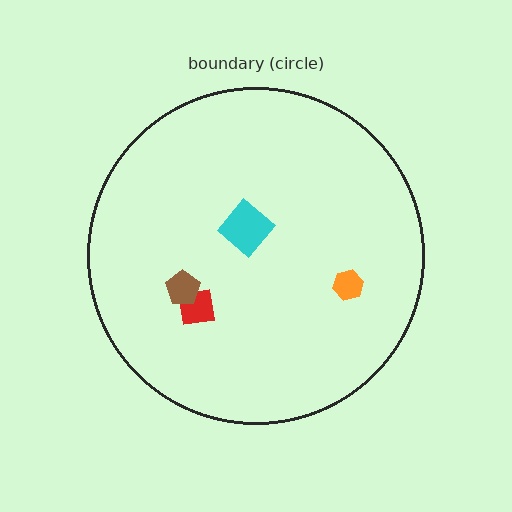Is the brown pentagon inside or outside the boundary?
Inside.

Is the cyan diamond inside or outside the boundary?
Inside.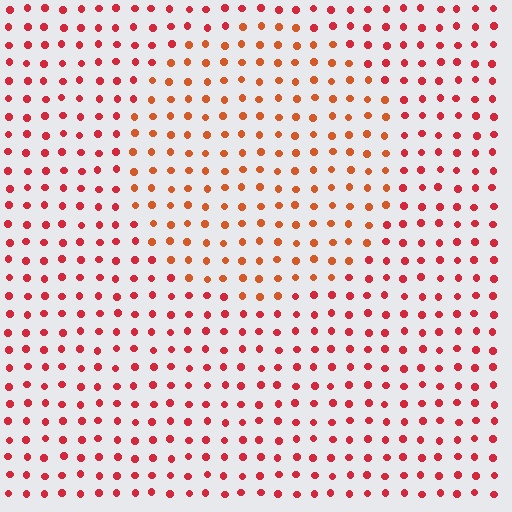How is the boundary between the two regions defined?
The boundary is defined purely by a slight shift in hue (about 25 degrees). Spacing, size, and orientation are identical on both sides.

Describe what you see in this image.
The image is filled with small red elements in a uniform arrangement. A circle-shaped region is visible where the elements are tinted to a slightly different hue, forming a subtle color boundary.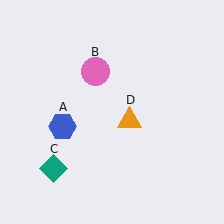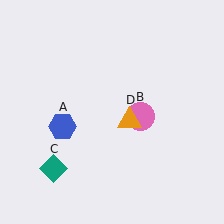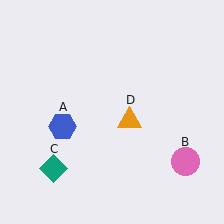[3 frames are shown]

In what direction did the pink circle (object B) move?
The pink circle (object B) moved down and to the right.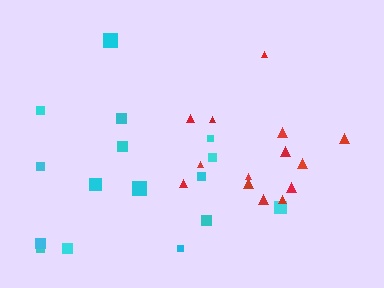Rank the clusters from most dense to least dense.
red, cyan.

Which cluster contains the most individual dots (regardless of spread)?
Cyan (16).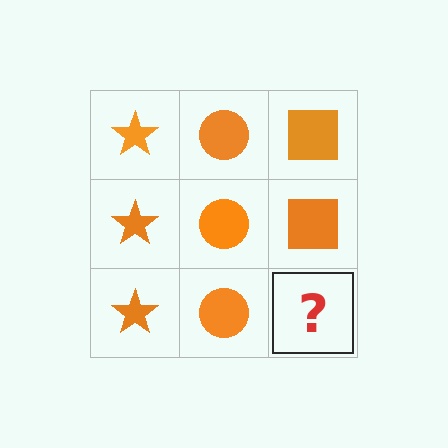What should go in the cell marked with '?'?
The missing cell should contain an orange square.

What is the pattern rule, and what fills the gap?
The rule is that each column has a consistent shape. The gap should be filled with an orange square.